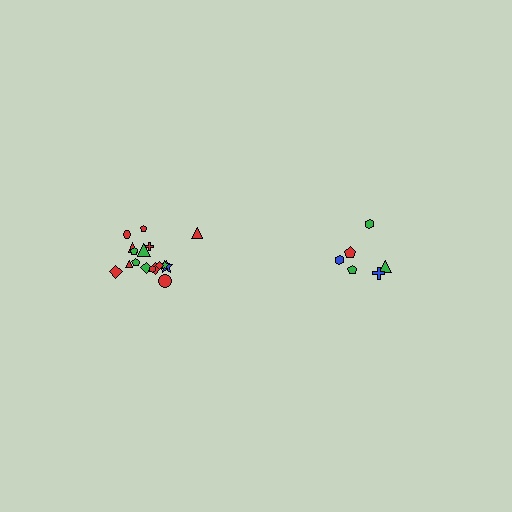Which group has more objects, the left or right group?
The left group.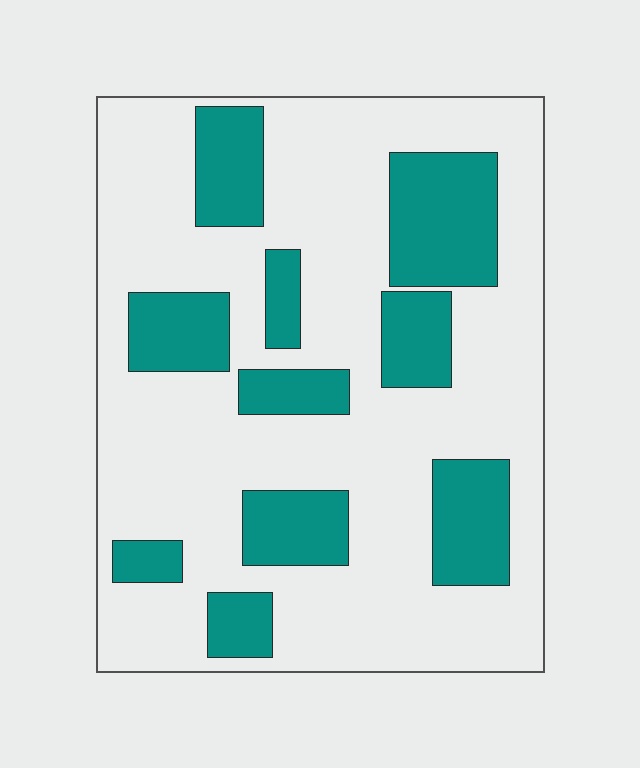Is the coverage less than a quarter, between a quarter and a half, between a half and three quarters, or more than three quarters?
Between a quarter and a half.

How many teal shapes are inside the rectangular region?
10.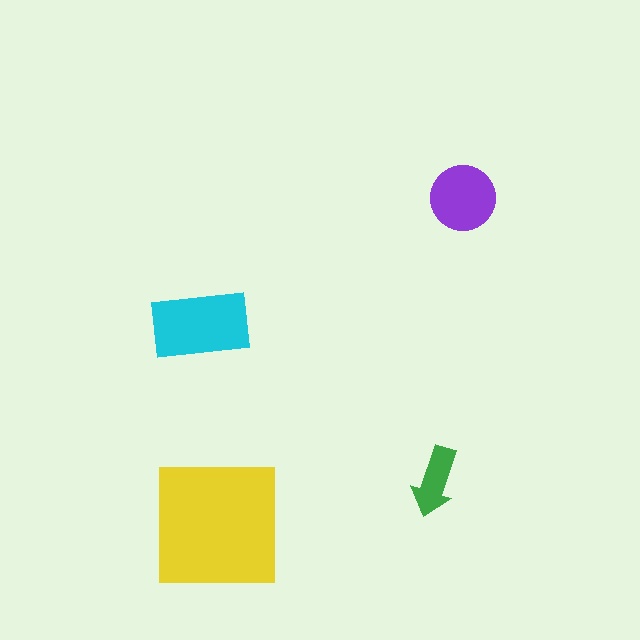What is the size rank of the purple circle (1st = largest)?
3rd.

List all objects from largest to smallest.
The yellow square, the cyan rectangle, the purple circle, the green arrow.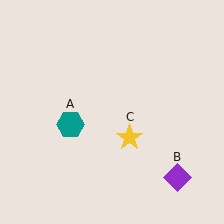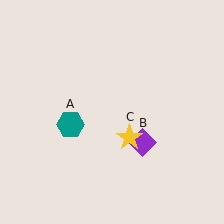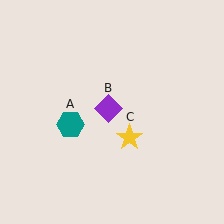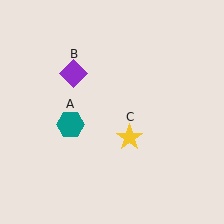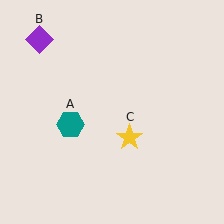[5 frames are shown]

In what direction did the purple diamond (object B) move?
The purple diamond (object B) moved up and to the left.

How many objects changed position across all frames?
1 object changed position: purple diamond (object B).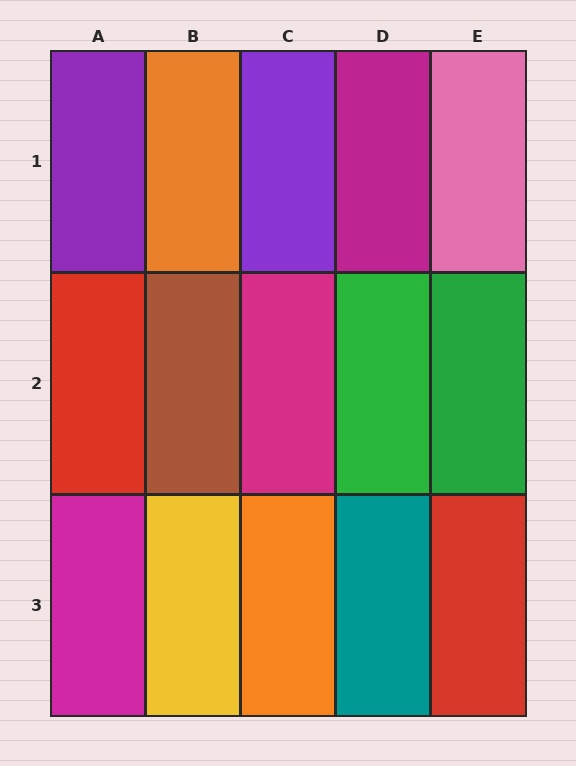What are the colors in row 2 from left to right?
Red, brown, magenta, green, green.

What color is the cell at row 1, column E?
Pink.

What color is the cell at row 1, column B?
Orange.